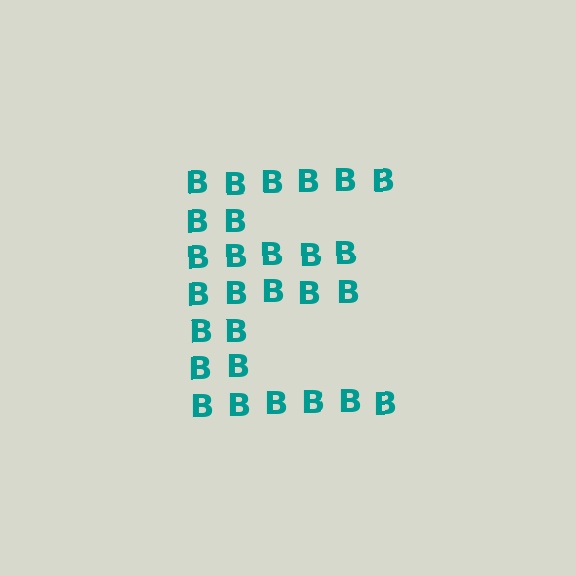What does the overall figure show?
The overall figure shows the letter E.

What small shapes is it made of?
It is made of small letter B's.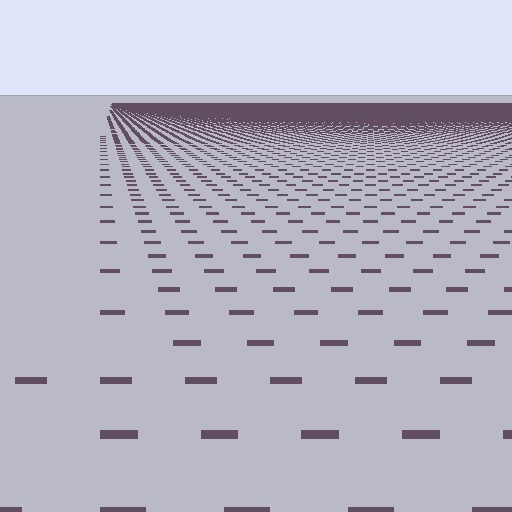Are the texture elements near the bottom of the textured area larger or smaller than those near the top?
Larger. Near the bottom, elements are closer to the viewer and appear at a bigger on-screen size.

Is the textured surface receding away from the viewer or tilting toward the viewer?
The surface is receding away from the viewer. Texture elements get smaller and denser toward the top.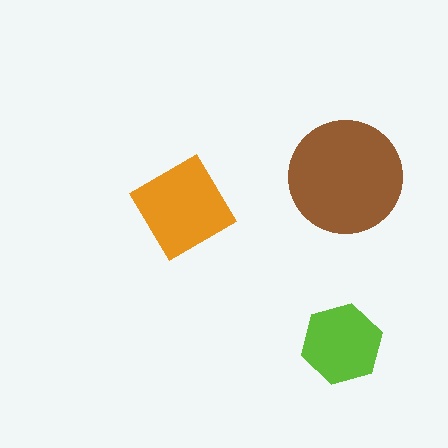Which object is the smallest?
The lime hexagon.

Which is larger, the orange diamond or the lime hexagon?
The orange diamond.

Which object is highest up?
The brown circle is topmost.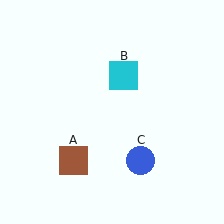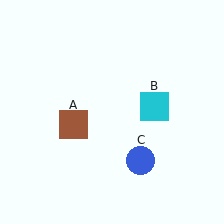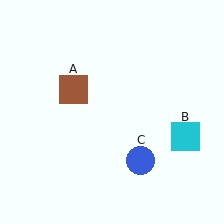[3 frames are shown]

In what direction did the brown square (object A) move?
The brown square (object A) moved up.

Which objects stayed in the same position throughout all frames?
Blue circle (object C) remained stationary.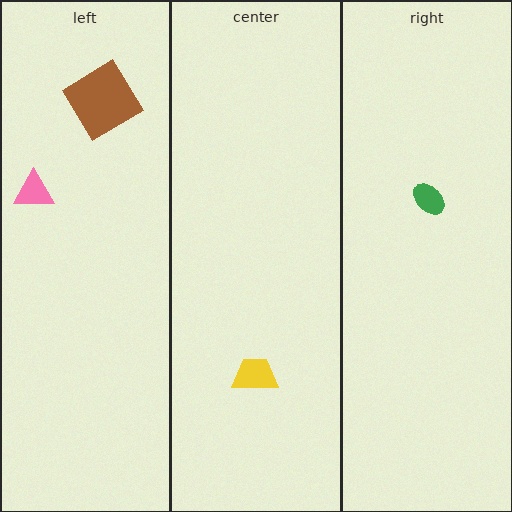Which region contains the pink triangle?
The left region.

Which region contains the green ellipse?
The right region.